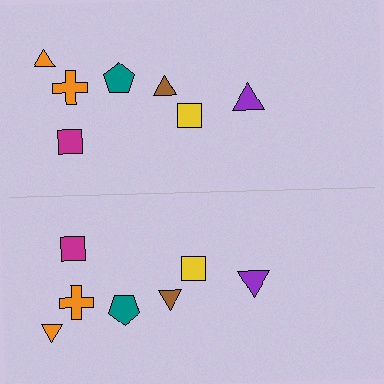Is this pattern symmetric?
Yes, this pattern has bilateral (reflection) symmetry.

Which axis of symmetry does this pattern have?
The pattern has a horizontal axis of symmetry running through the center of the image.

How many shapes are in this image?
There are 14 shapes in this image.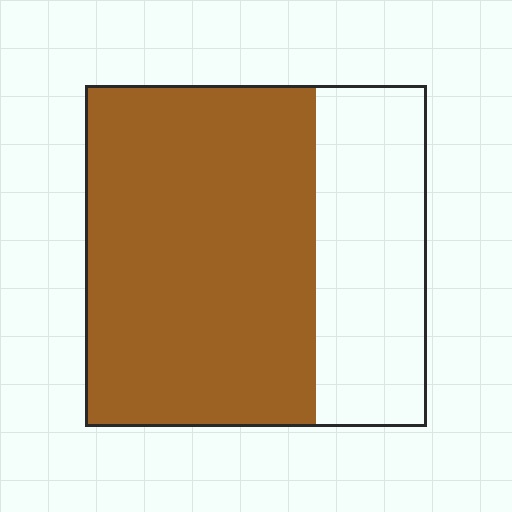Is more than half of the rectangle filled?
Yes.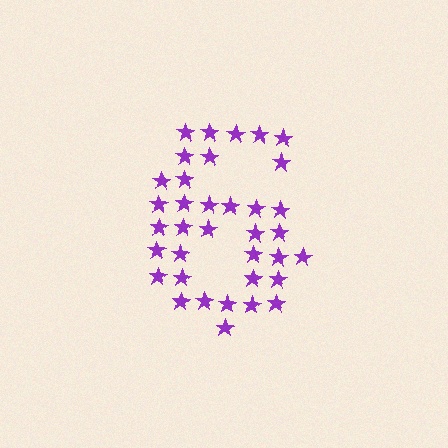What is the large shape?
The large shape is the digit 6.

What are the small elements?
The small elements are stars.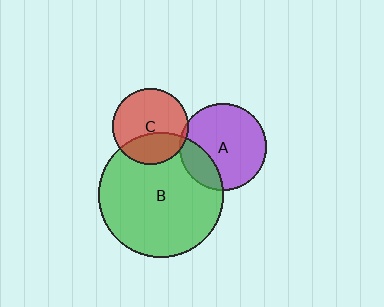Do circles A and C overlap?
Yes.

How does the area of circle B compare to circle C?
Approximately 2.7 times.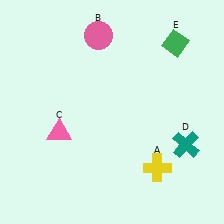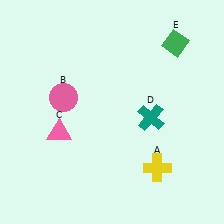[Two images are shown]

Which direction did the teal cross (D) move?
The teal cross (D) moved left.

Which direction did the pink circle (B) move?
The pink circle (B) moved down.